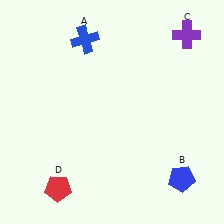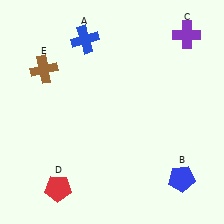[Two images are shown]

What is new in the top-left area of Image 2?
A brown cross (E) was added in the top-left area of Image 2.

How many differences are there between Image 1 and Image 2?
There is 1 difference between the two images.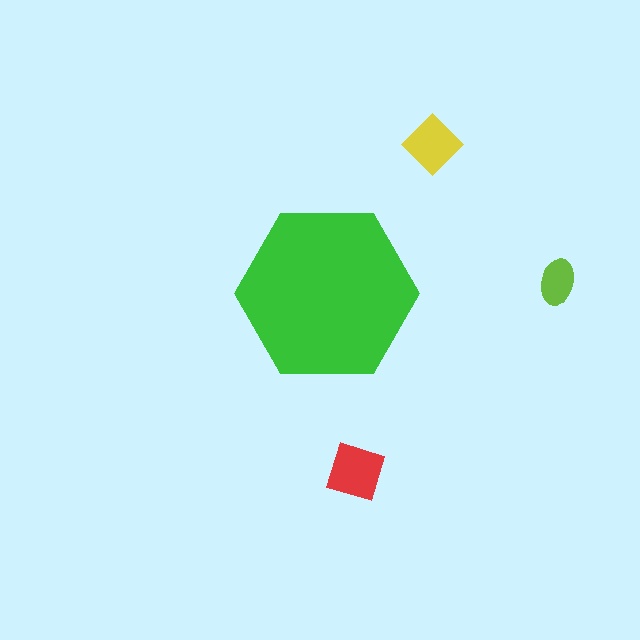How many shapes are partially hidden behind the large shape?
0 shapes are partially hidden.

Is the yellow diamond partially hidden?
No, the yellow diamond is fully visible.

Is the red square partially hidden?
No, the red square is fully visible.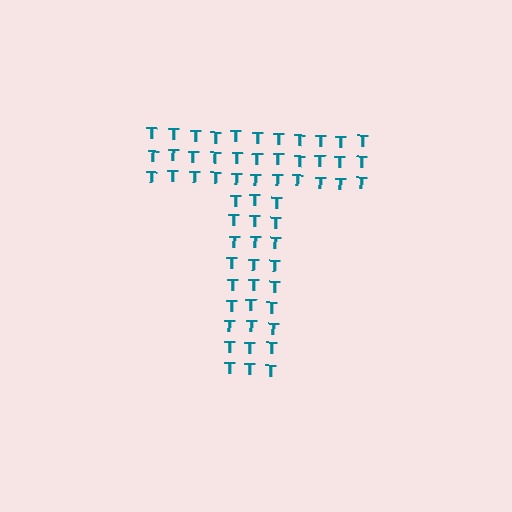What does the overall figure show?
The overall figure shows the letter T.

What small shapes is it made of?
It is made of small letter T's.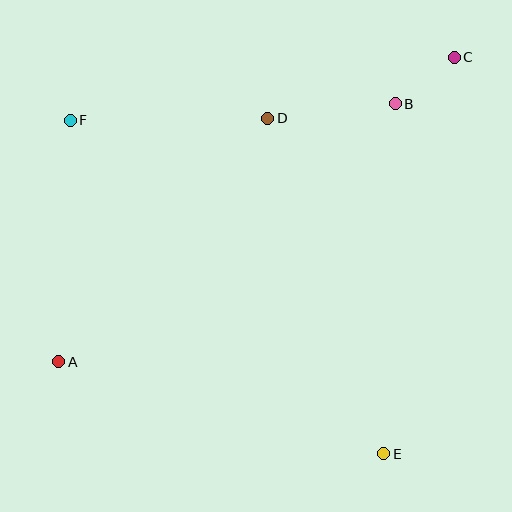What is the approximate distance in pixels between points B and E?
The distance between B and E is approximately 350 pixels.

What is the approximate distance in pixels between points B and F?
The distance between B and F is approximately 325 pixels.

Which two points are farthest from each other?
Points A and C are farthest from each other.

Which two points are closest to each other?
Points B and C are closest to each other.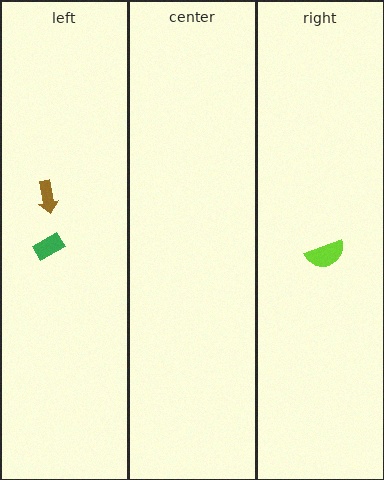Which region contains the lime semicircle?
The right region.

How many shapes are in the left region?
2.